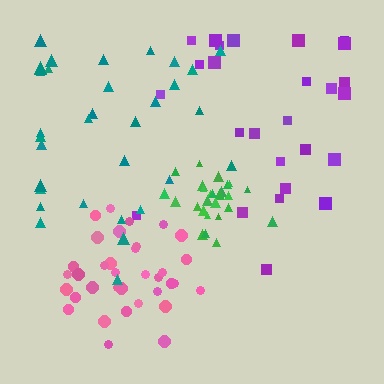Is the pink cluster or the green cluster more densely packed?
Green.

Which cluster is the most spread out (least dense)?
Purple.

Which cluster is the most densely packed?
Green.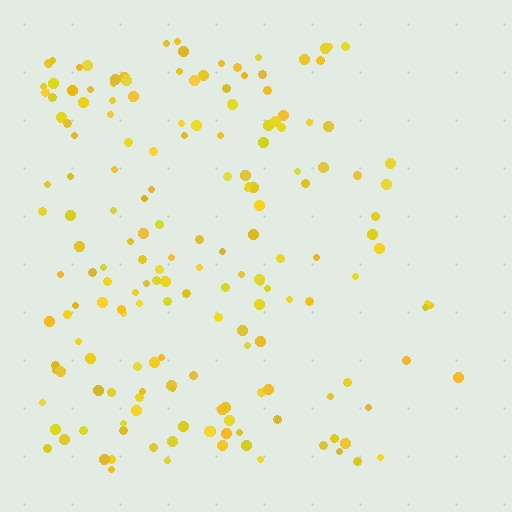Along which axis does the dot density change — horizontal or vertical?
Horizontal.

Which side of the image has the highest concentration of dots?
The left.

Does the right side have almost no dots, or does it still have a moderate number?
Still a moderate number, just noticeably fewer than the left.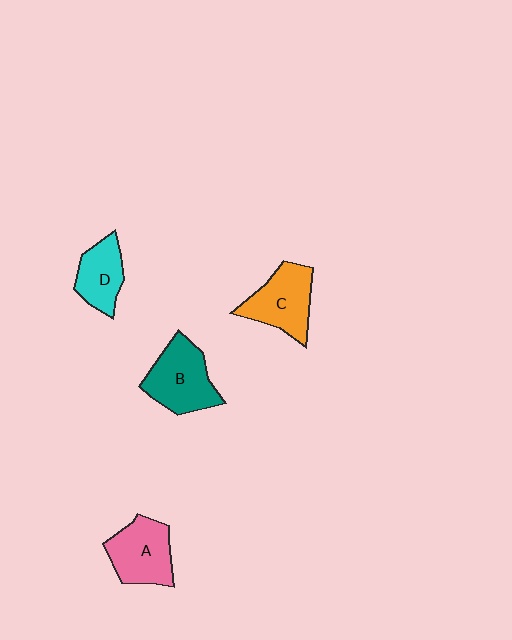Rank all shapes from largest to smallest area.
From largest to smallest: B (teal), C (orange), A (pink), D (cyan).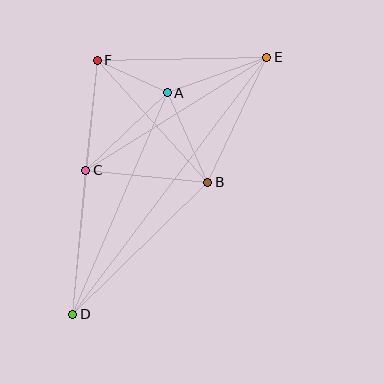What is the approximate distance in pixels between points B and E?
The distance between B and E is approximately 139 pixels.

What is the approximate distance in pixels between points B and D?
The distance between B and D is approximately 189 pixels.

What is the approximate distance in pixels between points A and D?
The distance between A and D is approximately 241 pixels.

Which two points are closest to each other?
Points A and F are closest to each other.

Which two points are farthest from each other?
Points D and E are farthest from each other.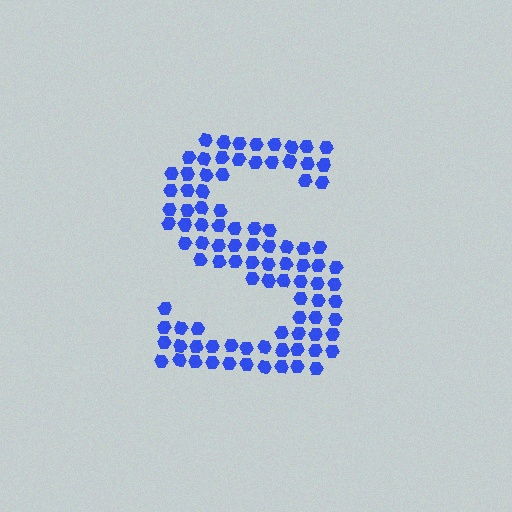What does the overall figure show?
The overall figure shows the letter S.